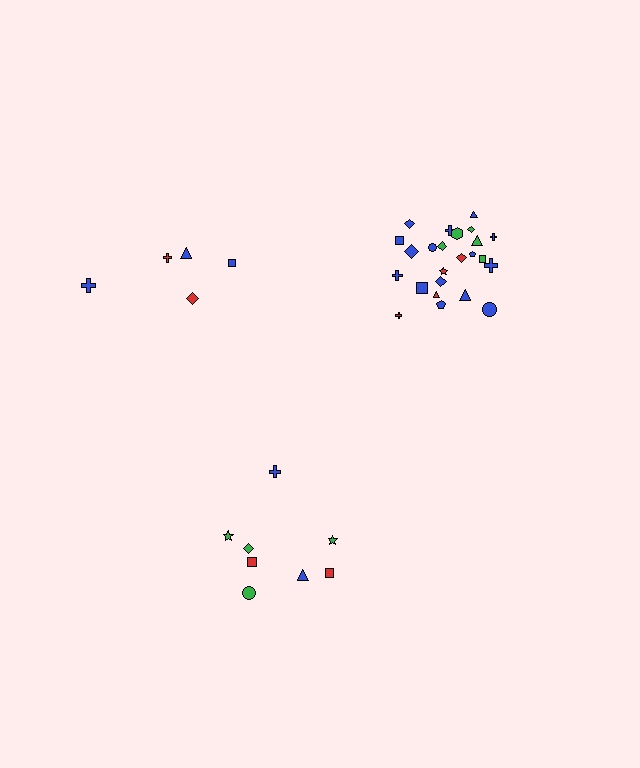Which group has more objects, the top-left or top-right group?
The top-right group.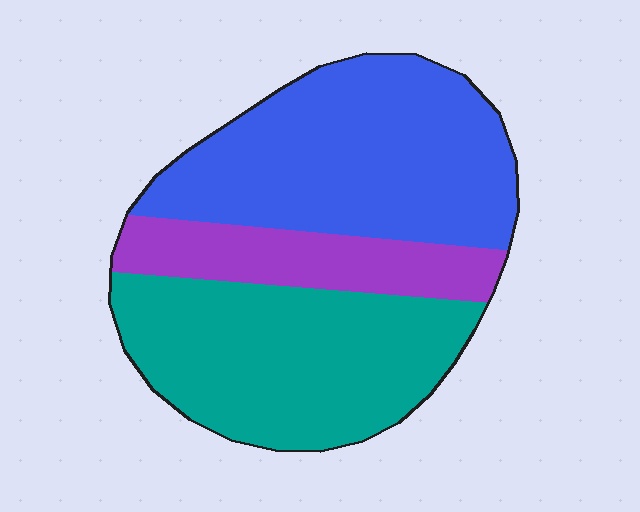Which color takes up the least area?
Purple, at roughly 20%.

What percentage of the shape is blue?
Blue takes up between a third and a half of the shape.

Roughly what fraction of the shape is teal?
Teal covers about 40% of the shape.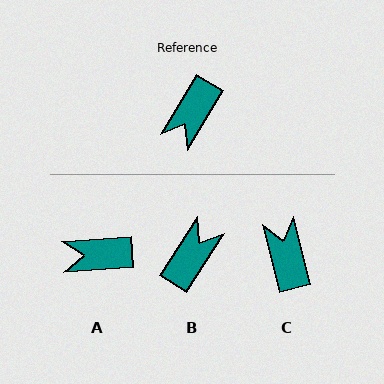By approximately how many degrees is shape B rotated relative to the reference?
Approximately 179 degrees counter-clockwise.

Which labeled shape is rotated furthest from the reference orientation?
B, about 179 degrees away.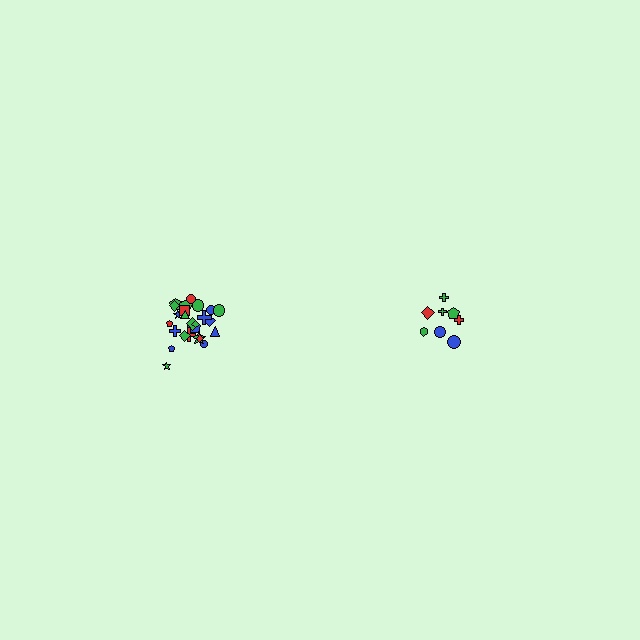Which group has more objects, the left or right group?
The left group.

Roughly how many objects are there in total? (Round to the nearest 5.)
Roughly 35 objects in total.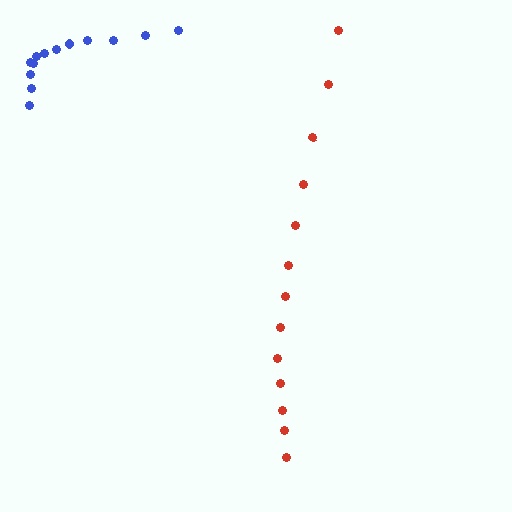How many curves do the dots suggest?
There are 2 distinct paths.